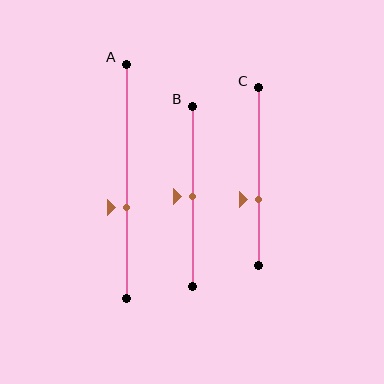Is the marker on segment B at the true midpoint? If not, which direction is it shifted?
Yes, the marker on segment B is at the true midpoint.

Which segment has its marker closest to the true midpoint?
Segment B has its marker closest to the true midpoint.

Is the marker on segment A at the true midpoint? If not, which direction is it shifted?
No, the marker on segment A is shifted downward by about 11% of the segment length.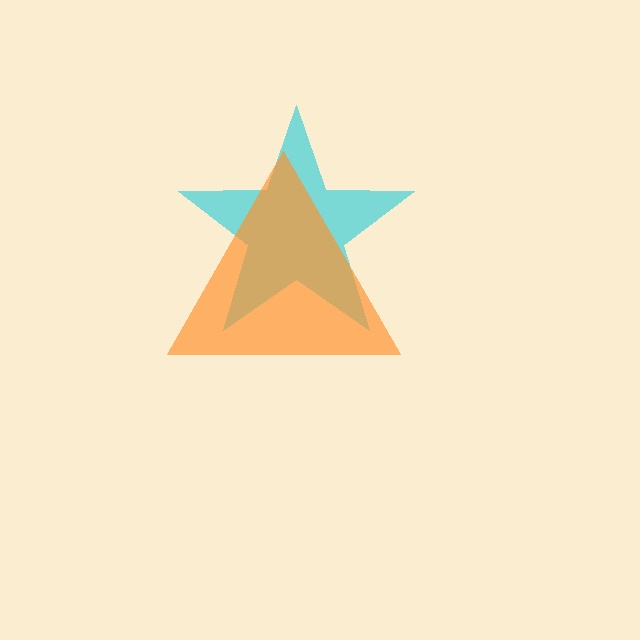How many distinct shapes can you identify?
There are 2 distinct shapes: a cyan star, an orange triangle.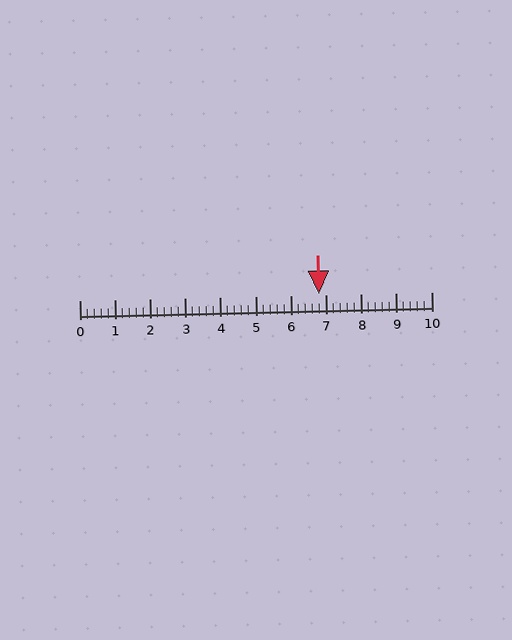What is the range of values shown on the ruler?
The ruler shows values from 0 to 10.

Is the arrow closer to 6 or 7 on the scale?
The arrow is closer to 7.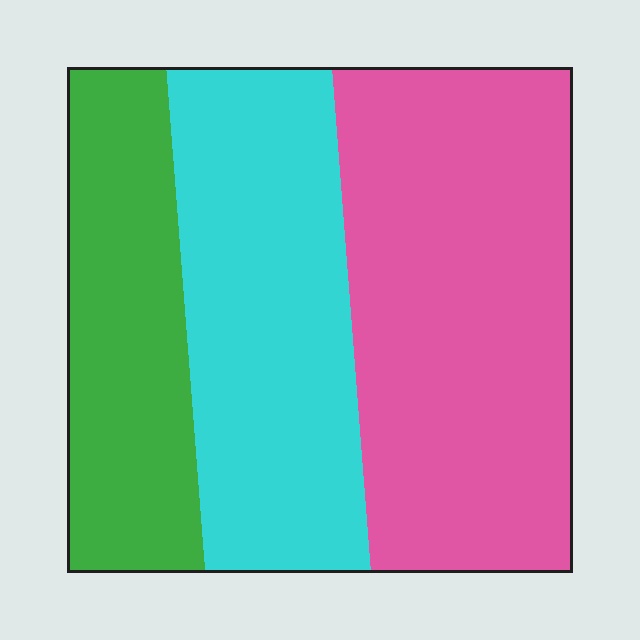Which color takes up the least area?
Green, at roughly 25%.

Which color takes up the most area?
Pink, at roughly 45%.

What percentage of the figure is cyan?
Cyan covers roughly 35% of the figure.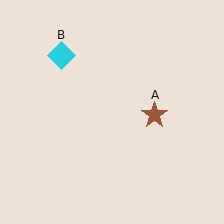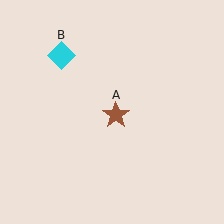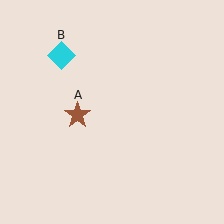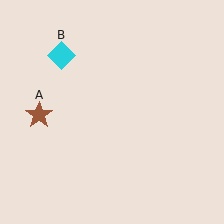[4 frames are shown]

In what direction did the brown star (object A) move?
The brown star (object A) moved left.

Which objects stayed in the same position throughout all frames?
Cyan diamond (object B) remained stationary.